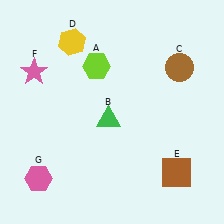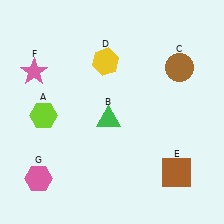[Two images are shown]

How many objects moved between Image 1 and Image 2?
2 objects moved between the two images.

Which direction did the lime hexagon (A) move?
The lime hexagon (A) moved left.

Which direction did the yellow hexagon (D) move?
The yellow hexagon (D) moved right.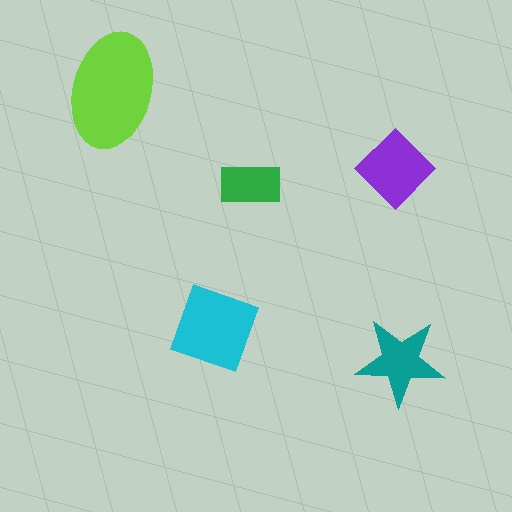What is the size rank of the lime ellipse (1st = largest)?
1st.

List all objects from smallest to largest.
The green rectangle, the teal star, the purple diamond, the cyan square, the lime ellipse.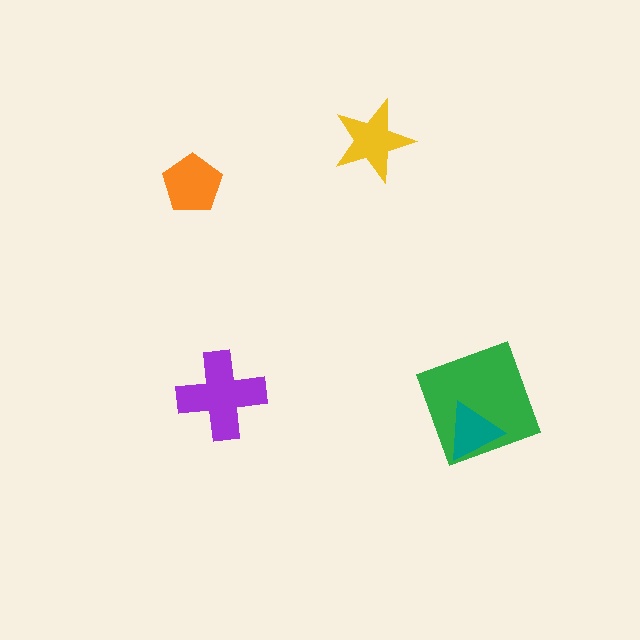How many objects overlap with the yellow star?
0 objects overlap with the yellow star.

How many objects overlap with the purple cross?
0 objects overlap with the purple cross.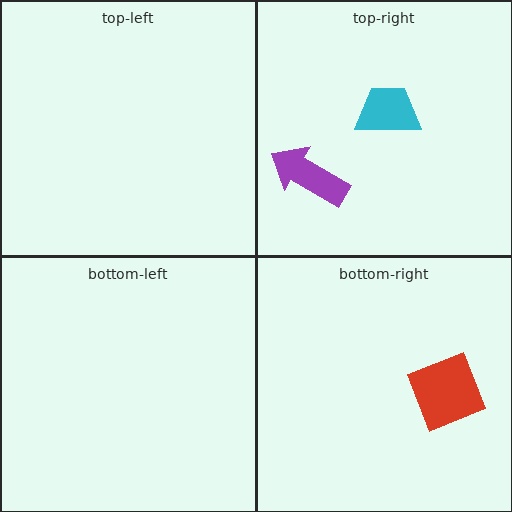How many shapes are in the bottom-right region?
1.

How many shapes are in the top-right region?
2.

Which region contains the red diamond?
The bottom-right region.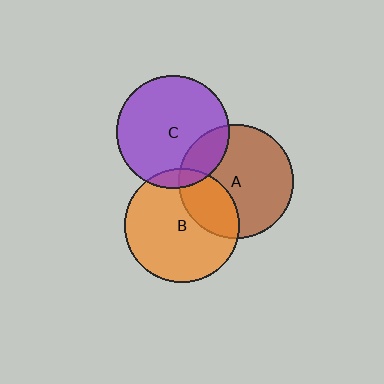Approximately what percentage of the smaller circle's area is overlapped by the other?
Approximately 30%.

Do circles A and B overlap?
Yes.